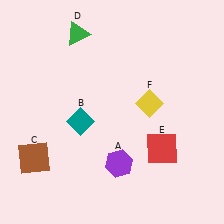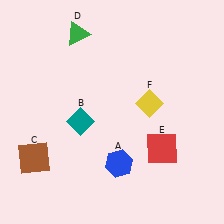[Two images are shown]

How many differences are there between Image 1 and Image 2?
There is 1 difference between the two images.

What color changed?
The hexagon (A) changed from purple in Image 1 to blue in Image 2.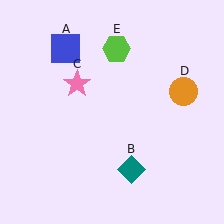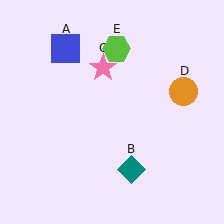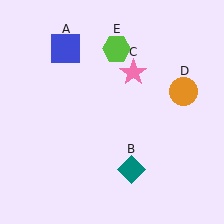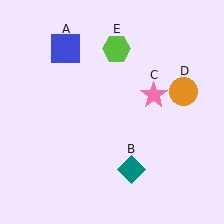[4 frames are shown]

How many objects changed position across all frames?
1 object changed position: pink star (object C).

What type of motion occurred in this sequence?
The pink star (object C) rotated clockwise around the center of the scene.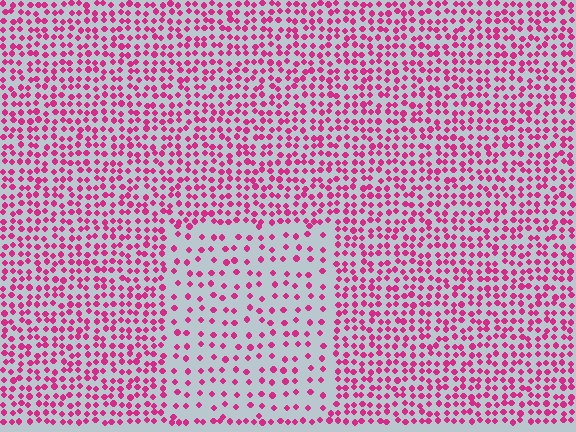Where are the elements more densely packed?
The elements are more densely packed outside the rectangle boundary.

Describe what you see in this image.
The image contains small magenta elements arranged at two different densities. A rectangle-shaped region is visible where the elements are less densely packed than the surrounding area.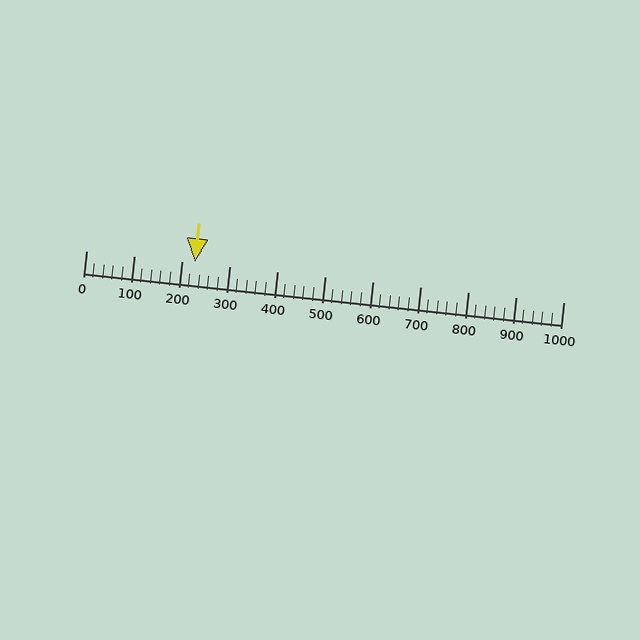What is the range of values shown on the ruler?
The ruler shows values from 0 to 1000.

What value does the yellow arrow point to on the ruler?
The yellow arrow points to approximately 229.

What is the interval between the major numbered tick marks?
The major tick marks are spaced 100 units apart.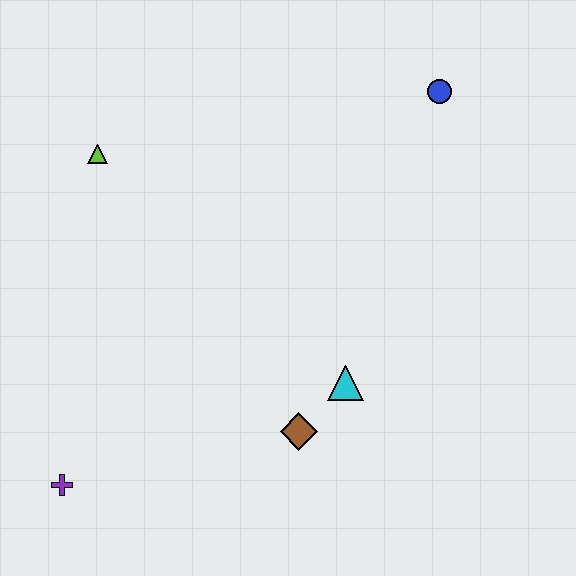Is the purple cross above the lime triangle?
No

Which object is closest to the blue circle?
The cyan triangle is closest to the blue circle.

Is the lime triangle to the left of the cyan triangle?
Yes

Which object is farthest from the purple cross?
The blue circle is farthest from the purple cross.